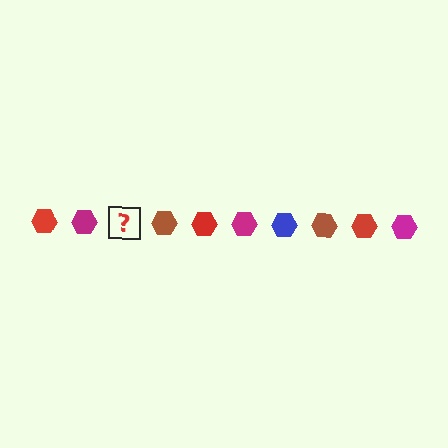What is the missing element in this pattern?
The missing element is a blue hexagon.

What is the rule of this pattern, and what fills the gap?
The rule is that the pattern cycles through red, magenta, blue, brown hexagons. The gap should be filled with a blue hexagon.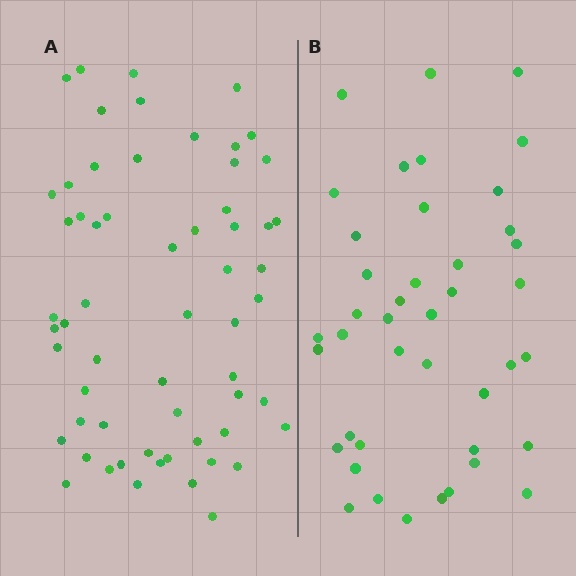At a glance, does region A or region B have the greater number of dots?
Region A (the left region) has more dots.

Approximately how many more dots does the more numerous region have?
Region A has approximately 20 more dots than region B.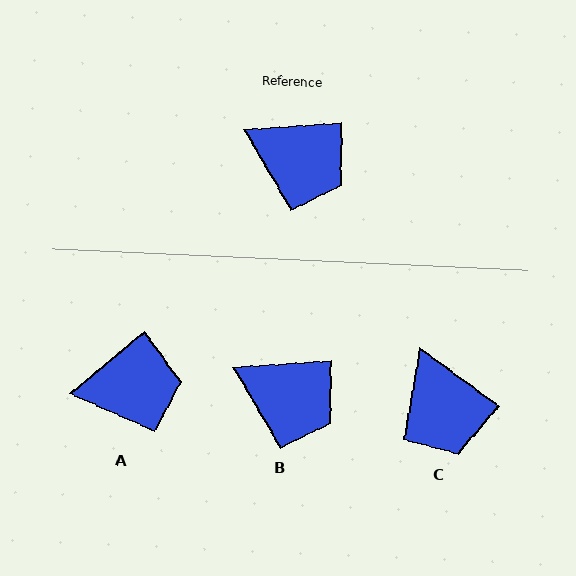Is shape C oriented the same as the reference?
No, it is off by about 41 degrees.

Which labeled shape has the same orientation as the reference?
B.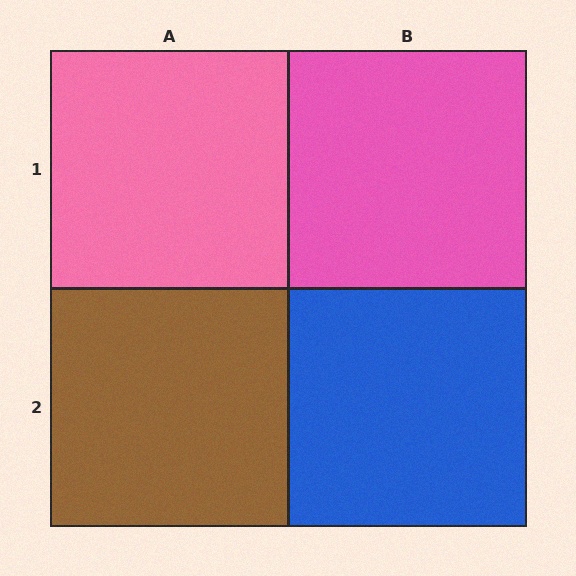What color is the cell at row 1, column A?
Pink.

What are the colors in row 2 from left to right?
Brown, blue.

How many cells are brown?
1 cell is brown.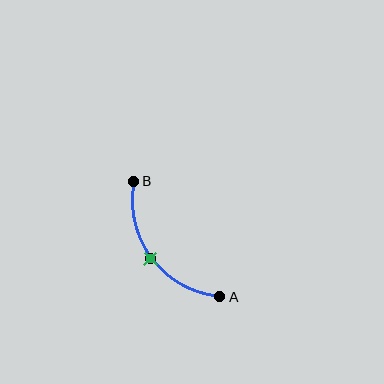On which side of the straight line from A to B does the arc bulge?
The arc bulges below and to the left of the straight line connecting A and B.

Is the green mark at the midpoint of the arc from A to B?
Yes. The green mark lies on the arc at equal arc-length from both A and B — it is the arc midpoint.